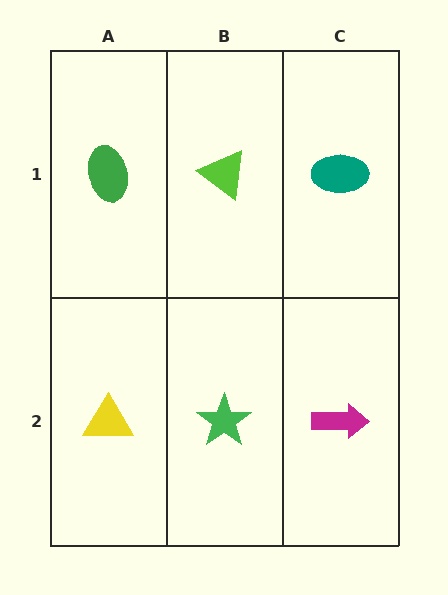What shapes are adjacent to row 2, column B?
A lime triangle (row 1, column B), a yellow triangle (row 2, column A), a magenta arrow (row 2, column C).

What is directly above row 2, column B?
A lime triangle.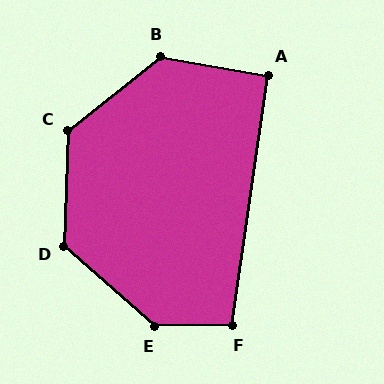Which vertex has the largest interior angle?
E, at approximately 138 degrees.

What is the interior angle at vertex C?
Approximately 130 degrees (obtuse).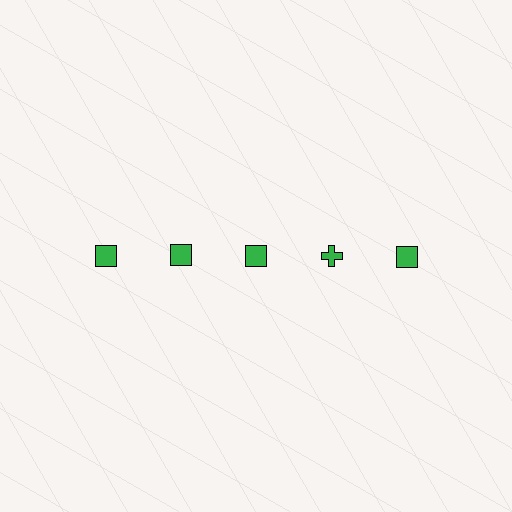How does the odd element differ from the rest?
It has a different shape: cross instead of square.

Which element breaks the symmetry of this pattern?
The green cross in the top row, second from right column breaks the symmetry. All other shapes are green squares.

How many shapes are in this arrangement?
There are 5 shapes arranged in a grid pattern.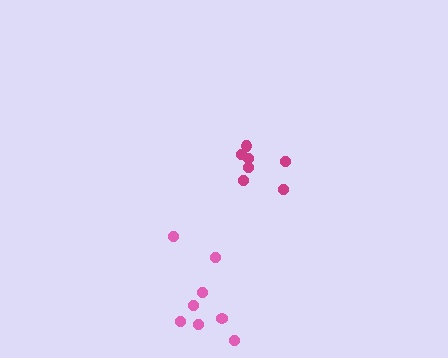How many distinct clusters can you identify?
There are 2 distinct clusters.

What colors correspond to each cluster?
The clusters are colored: pink, magenta.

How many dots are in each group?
Group 1: 8 dots, Group 2: 7 dots (15 total).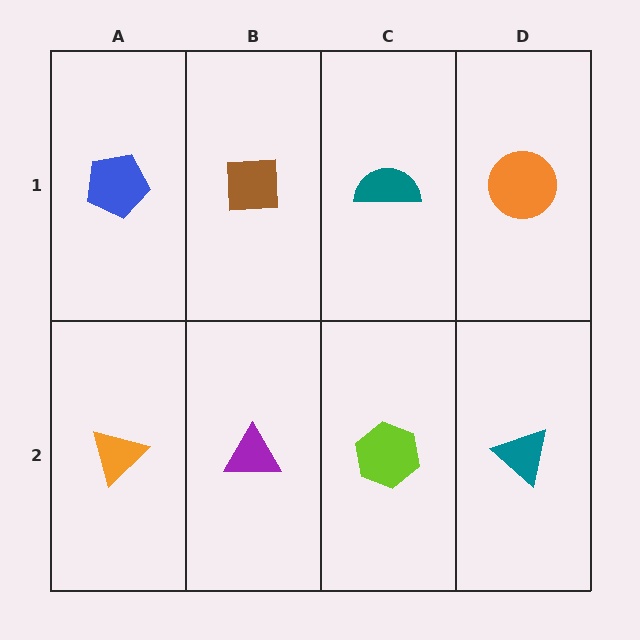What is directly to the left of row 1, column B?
A blue pentagon.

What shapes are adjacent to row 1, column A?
An orange triangle (row 2, column A), a brown square (row 1, column B).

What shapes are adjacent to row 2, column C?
A teal semicircle (row 1, column C), a purple triangle (row 2, column B), a teal triangle (row 2, column D).